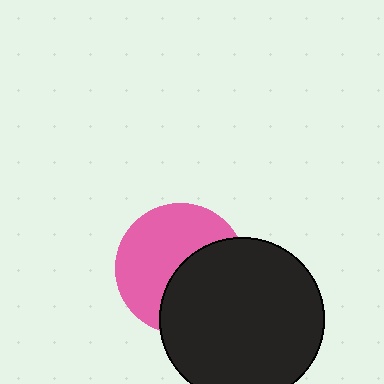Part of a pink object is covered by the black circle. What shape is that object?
It is a circle.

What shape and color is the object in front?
The object in front is a black circle.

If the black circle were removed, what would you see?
You would see the complete pink circle.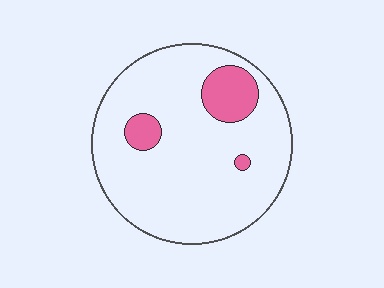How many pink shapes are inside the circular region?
3.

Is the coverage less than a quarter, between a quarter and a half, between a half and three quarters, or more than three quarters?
Less than a quarter.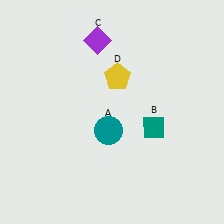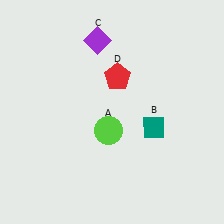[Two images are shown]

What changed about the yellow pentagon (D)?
In Image 1, D is yellow. In Image 2, it changed to red.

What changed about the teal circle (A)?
In Image 1, A is teal. In Image 2, it changed to lime.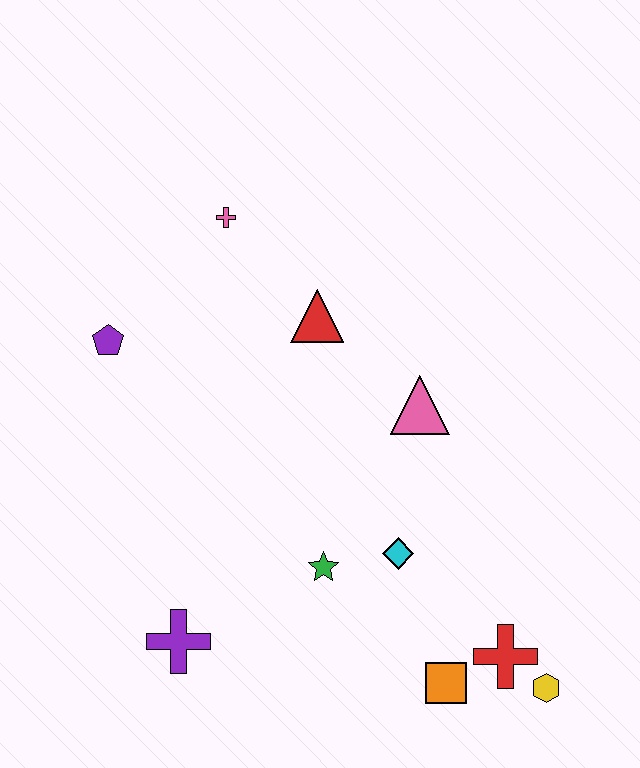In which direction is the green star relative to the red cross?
The green star is to the left of the red cross.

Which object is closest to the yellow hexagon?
The red cross is closest to the yellow hexagon.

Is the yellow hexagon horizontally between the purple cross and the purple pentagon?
No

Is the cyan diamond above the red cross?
Yes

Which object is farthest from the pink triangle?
The purple cross is farthest from the pink triangle.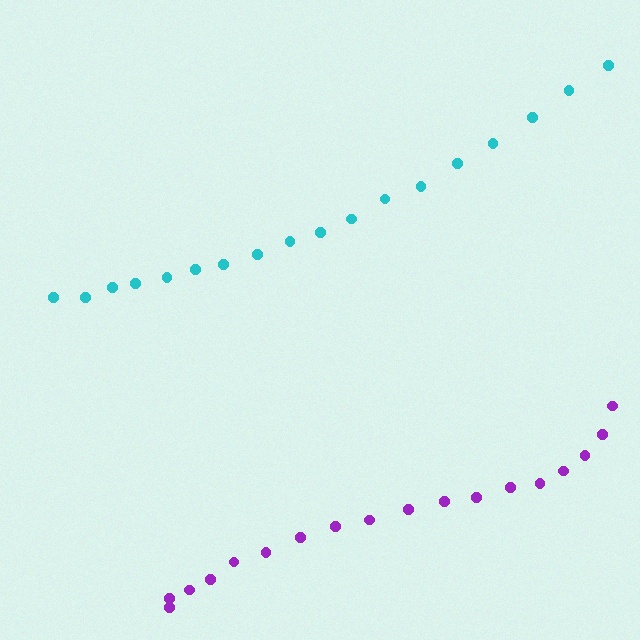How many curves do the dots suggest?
There are 2 distinct paths.